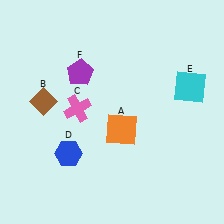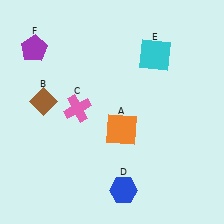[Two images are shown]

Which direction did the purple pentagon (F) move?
The purple pentagon (F) moved left.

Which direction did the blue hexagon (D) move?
The blue hexagon (D) moved right.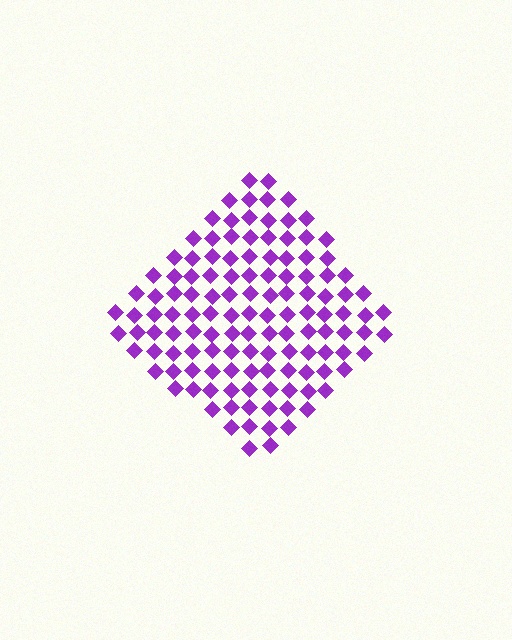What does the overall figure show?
The overall figure shows a diamond.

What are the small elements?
The small elements are diamonds.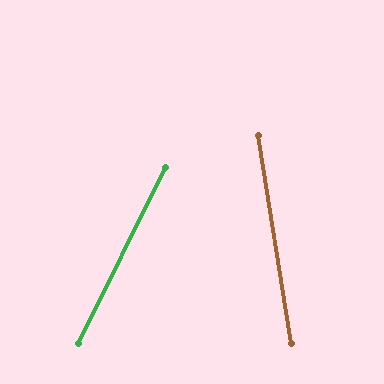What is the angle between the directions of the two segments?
Approximately 35 degrees.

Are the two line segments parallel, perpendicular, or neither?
Neither parallel nor perpendicular — they differ by about 35°.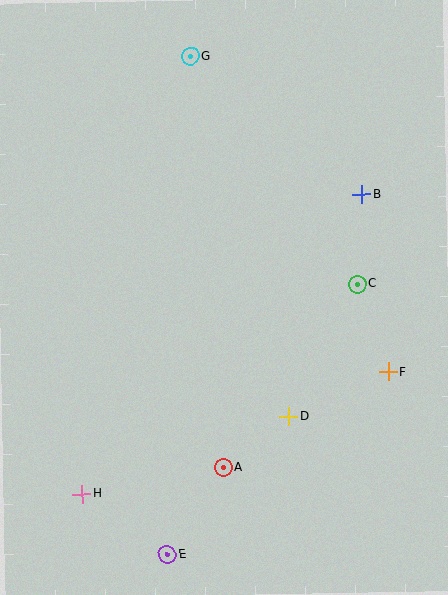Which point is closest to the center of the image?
Point C at (357, 284) is closest to the center.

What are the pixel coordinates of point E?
Point E is at (167, 555).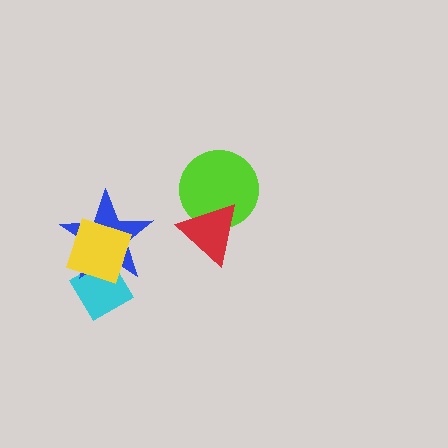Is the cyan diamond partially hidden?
Yes, it is partially covered by another shape.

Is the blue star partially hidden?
Yes, it is partially covered by another shape.